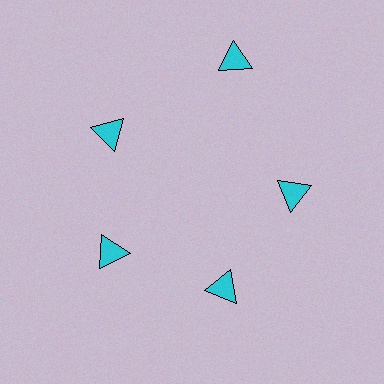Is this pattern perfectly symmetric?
No. The 5 cyan triangles are arranged in a ring, but one element near the 1 o'clock position is pushed outward from the center, breaking the 5-fold rotational symmetry.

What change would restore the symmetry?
The symmetry would be restored by moving it inward, back onto the ring so that all 5 triangles sit at equal angles and equal distance from the center.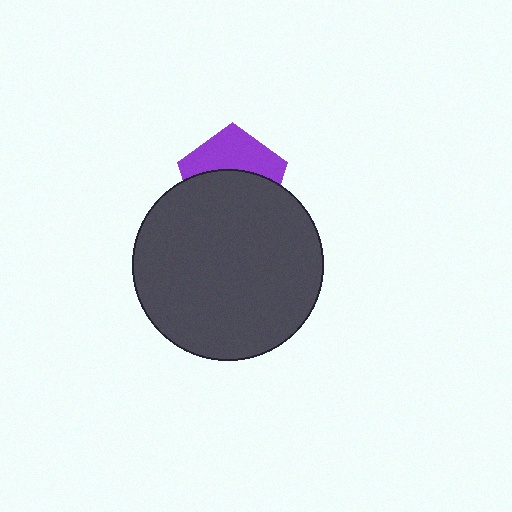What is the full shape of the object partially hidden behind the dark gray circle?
The partially hidden object is a purple pentagon.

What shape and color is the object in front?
The object in front is a dark gray circle.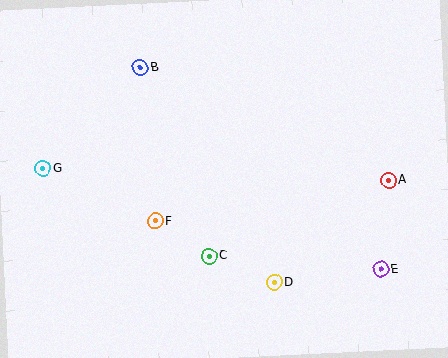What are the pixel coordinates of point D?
Point D is at (274, 283).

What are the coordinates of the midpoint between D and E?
The midpoint between D and E is at (328, 276).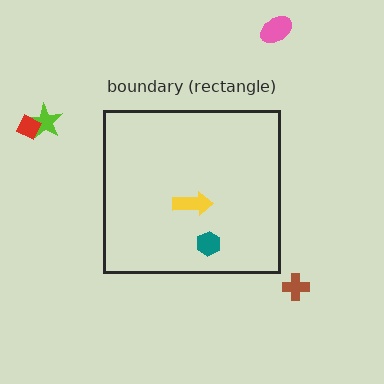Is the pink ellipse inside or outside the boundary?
Outside.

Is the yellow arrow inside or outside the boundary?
Inside.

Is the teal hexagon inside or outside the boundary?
Inside.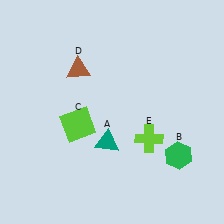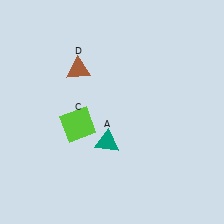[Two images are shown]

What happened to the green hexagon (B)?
The green hexagon (B) was removed in Image 2. It was in the bottom-right area of Image 1.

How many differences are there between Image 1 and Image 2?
There are 2 differences between the two images.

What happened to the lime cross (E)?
The lime cross (E) was removed in Image 2. It was in the bottom-right area of Image 1.